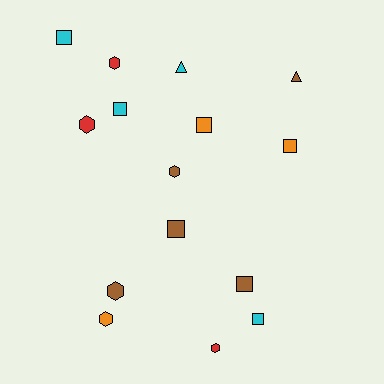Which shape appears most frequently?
Square, with 7 objects.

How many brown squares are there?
There are 2 brown squares.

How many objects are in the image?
There are 15 objects.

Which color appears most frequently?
Brown, with 5 objects.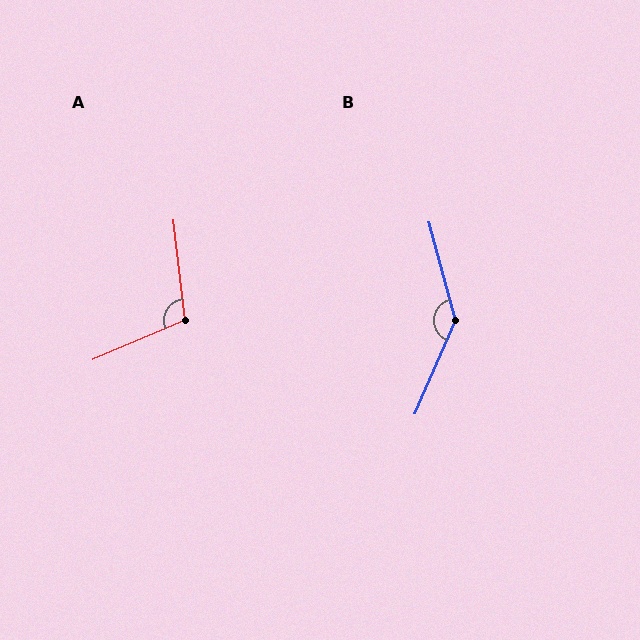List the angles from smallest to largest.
A (107°), B (141°).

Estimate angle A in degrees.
Approximately 107 degrees.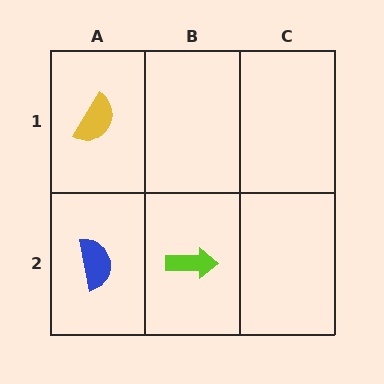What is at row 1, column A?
A yellow semicircle.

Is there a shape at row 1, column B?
No, that cell is empty.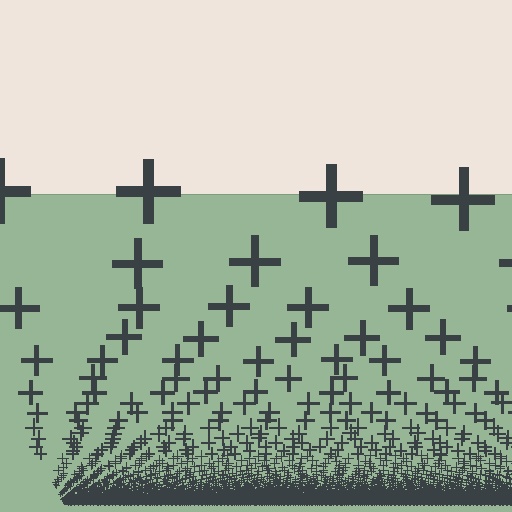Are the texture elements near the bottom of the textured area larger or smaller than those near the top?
Smaller. The gradient is inverted — elements near the bottom are smaller and denser.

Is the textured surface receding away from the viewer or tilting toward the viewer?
The surface appears to tilt toward the viewer. Texture elements get larger and sparser toward the top.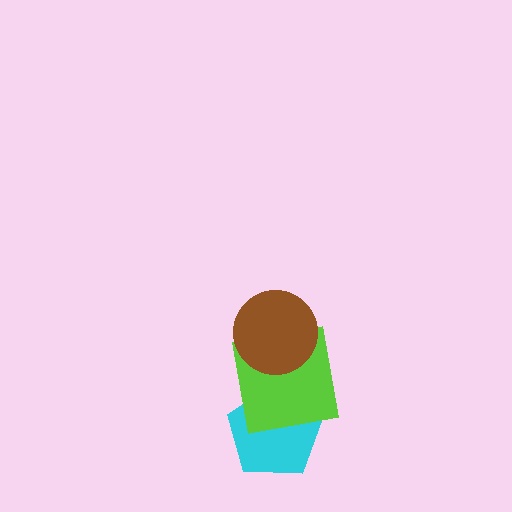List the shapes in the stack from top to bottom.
From top to bottom: the brown circle, the lime square, the cyan pentagon.